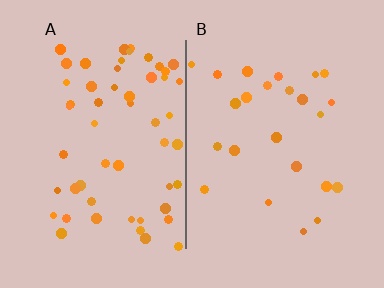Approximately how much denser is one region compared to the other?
Approximately 2.3× — region A over region B.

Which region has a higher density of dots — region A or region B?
A (the left).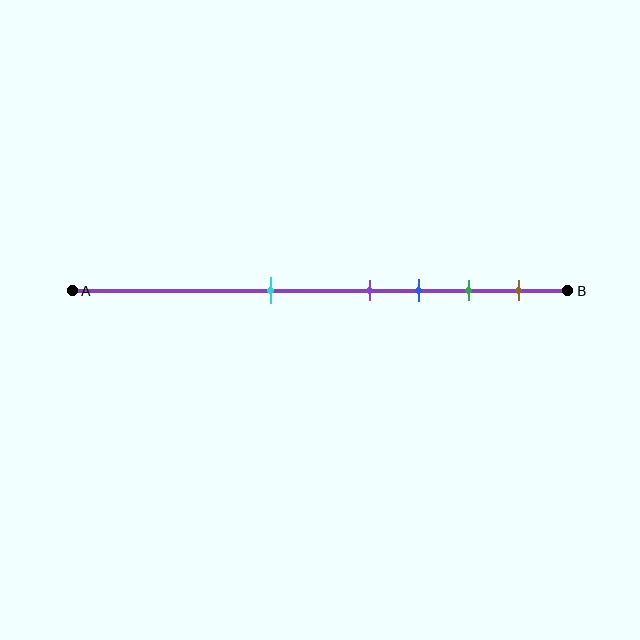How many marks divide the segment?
There are 5 marks dividing the segment.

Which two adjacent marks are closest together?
The purple and blue marks are the closest adjacent pair.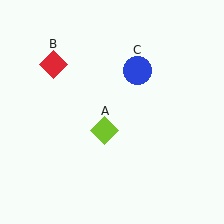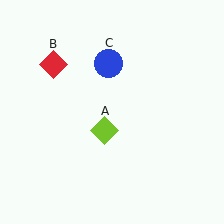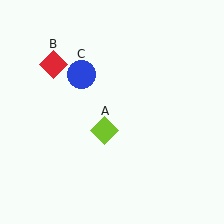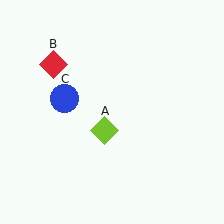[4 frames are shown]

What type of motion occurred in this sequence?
The blue circle (object C) rotated counterclockwise around the center of the scene.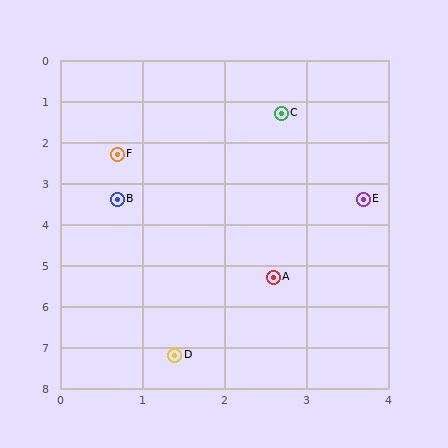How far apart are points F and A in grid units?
Points F and A are about 3.6 grid units apart.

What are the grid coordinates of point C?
Point C is at approximately (2.7, 1.3).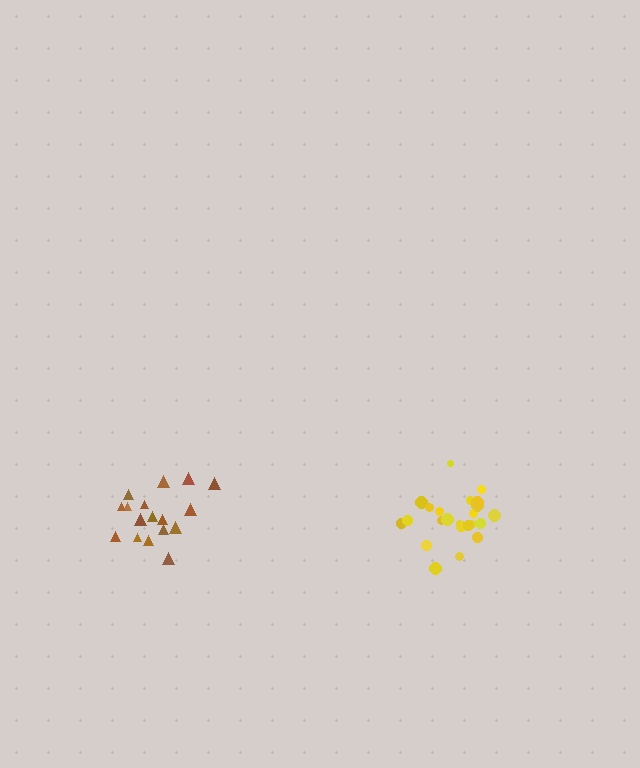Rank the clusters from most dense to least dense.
yellow, brown.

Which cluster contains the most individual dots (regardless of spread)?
Yellow (24).